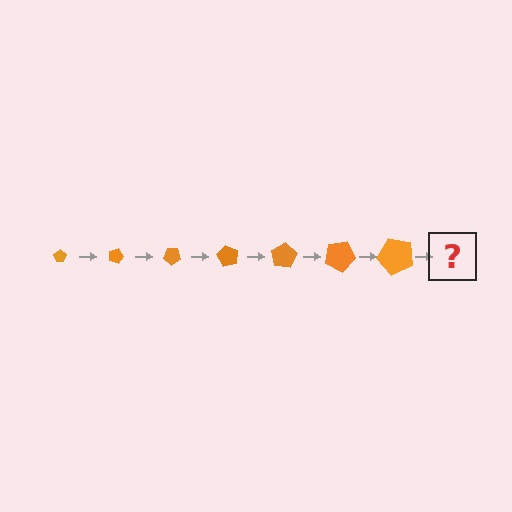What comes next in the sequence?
The next element should be a pentagon, larger than the previous one and rotated 140 degrees from the start.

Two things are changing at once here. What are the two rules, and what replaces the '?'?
The two rules are that the pentagon grows larger each step and it rotates 20 degrees each step. The '?' should be a pentagon, larger than the previous one and rotated 140 degrees from the start.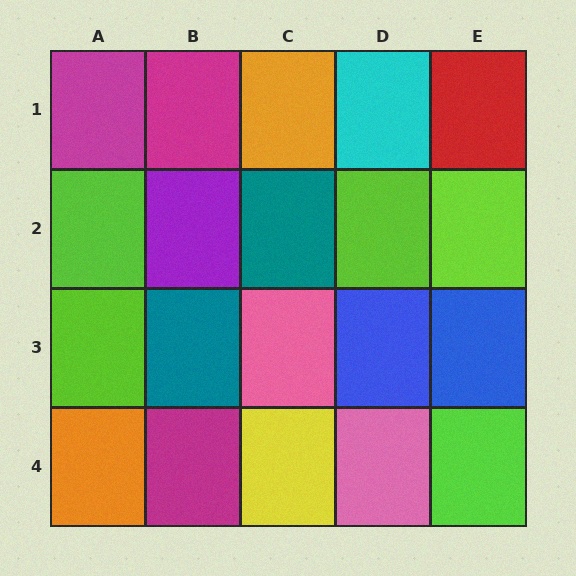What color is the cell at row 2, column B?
Purple.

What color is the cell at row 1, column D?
Cyan.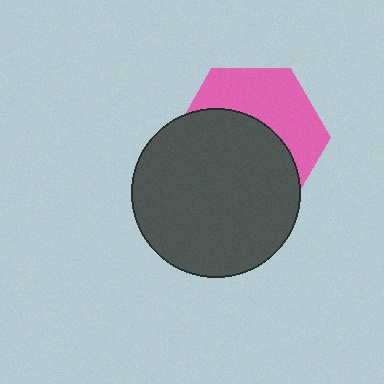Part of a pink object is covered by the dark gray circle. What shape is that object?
It is a hexagon.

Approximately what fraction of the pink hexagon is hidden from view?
Roughly 57% of the pink hexagon is hidden behind the dark gray circle.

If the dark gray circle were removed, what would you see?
You would see the complete pink hexagon.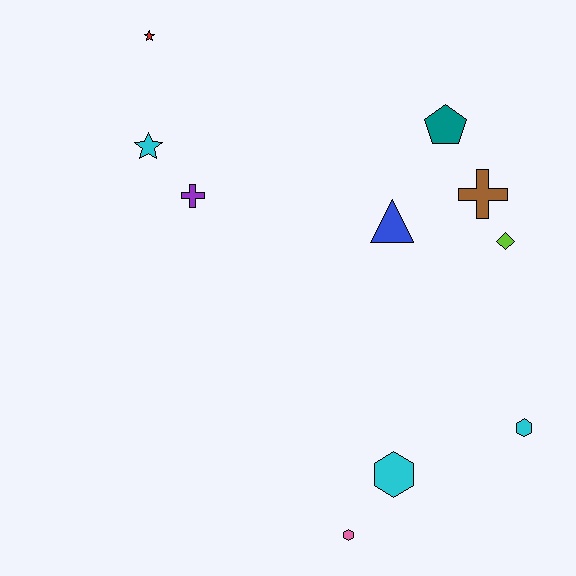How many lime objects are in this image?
There is 1 lime object.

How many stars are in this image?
There are 2 stars.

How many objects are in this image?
There are 10 objects.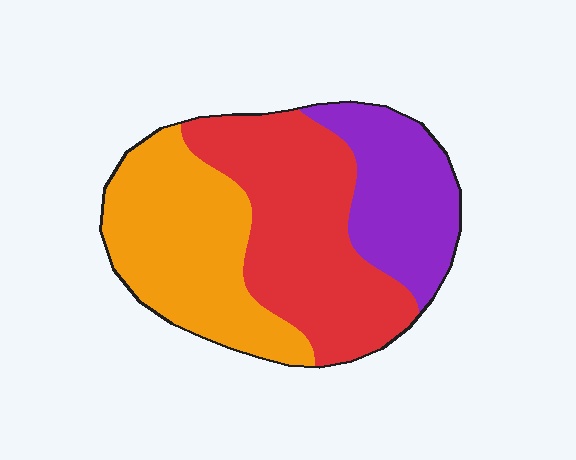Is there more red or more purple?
Red.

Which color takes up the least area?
Purple, at roughly 25%.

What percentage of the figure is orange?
Orange covers about 35% of the figure.